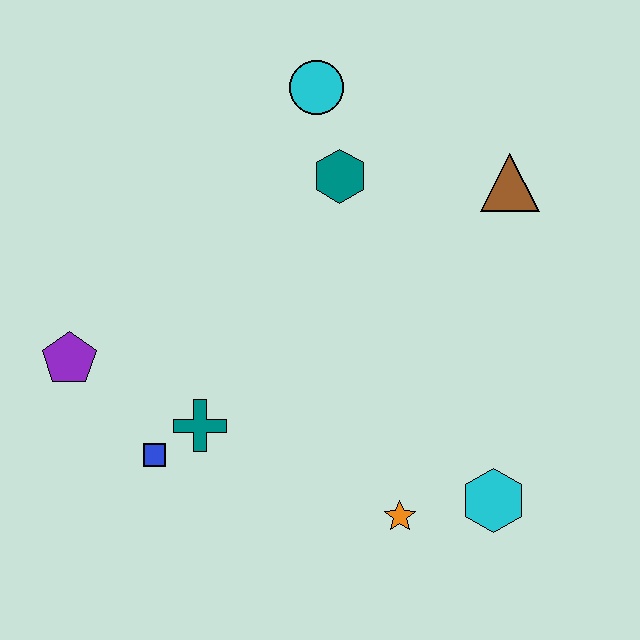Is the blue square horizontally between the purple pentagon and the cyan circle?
Yes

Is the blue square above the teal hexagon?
No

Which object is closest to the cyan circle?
The teal hexagon is closest to the cyan circle.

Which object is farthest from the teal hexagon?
The cyan hexagon is farthest from the teal hexagon.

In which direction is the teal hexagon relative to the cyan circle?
The teal hexagon is below the cyan circle.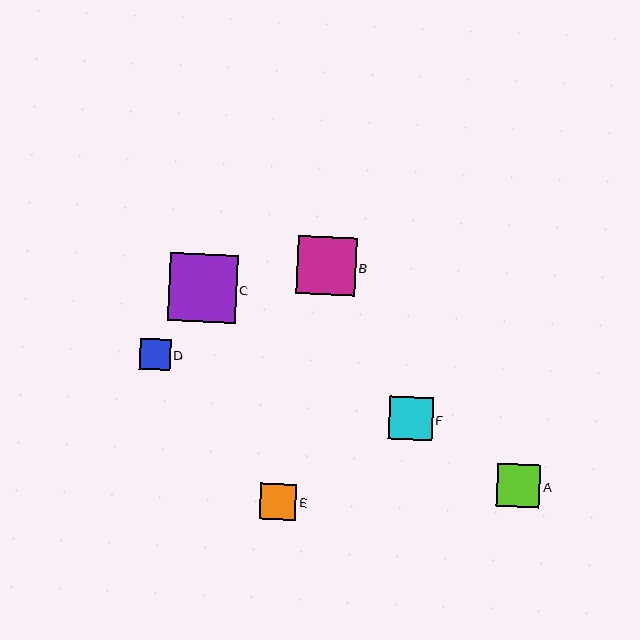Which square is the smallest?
Square D is the smallest with a size of approximately 30 pixels.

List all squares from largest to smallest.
From largest to smallest: C, B, F, A, E, D.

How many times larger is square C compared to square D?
Square C is approximately 2.2 times the size of square D.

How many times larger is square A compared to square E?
Square A is approximately 1.2 times the size of square E.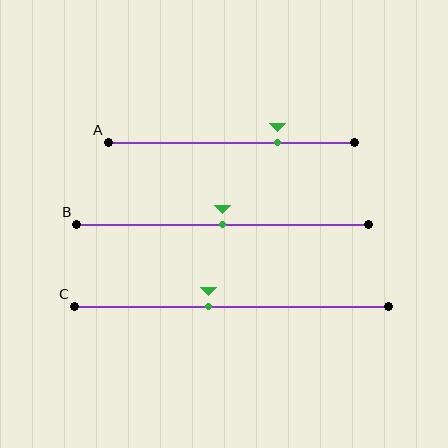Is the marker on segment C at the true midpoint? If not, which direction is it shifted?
No, the marker on segment C is shifted to the left by about 7% of the segment length.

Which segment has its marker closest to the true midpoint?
Segment B has its marker closest to the true midpoint.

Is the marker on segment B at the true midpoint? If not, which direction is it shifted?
Yes, the marker on segment B is at the true midpoint.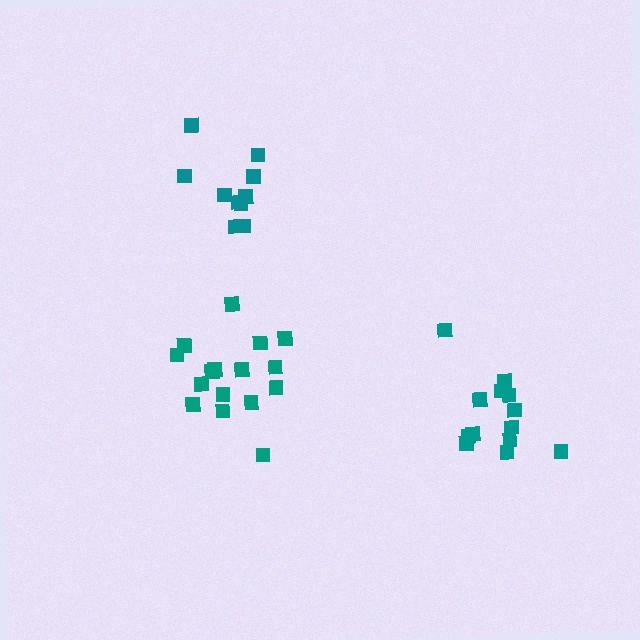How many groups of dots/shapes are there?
There are 3 groups.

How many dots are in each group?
Group 1: 16 dots, Group 2: 10 dots, Group 3: 13 dots (39 total).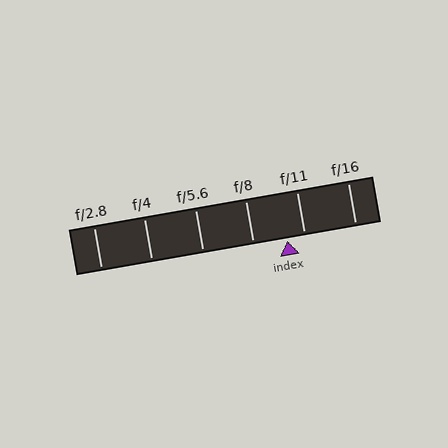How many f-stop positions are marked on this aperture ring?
There are 6 f-stop positions marked.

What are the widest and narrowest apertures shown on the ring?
The widest aperture shown is f/2.8 and the narrowest is f/16.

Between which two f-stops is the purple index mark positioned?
The index mark is between f/8 and f/11.